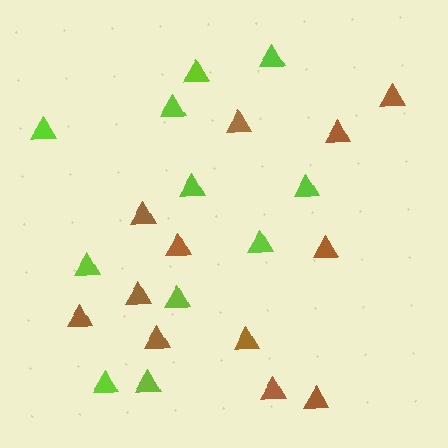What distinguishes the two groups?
There are 2 groups: one group of brown triangles (12) and one group of lime triangles (11).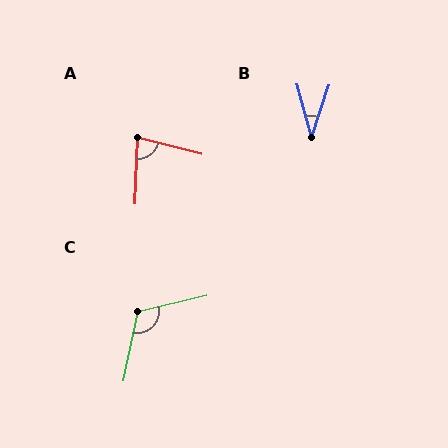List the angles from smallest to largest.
B (34°), A (78°), C (115°).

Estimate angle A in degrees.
Approximately 78 degrees.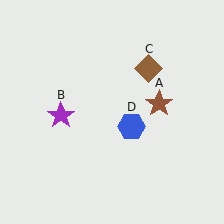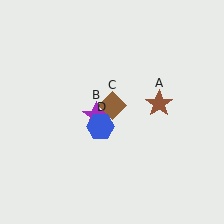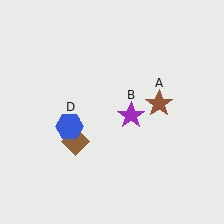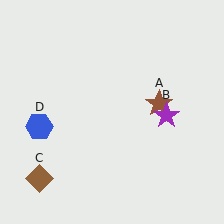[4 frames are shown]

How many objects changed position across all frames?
3 objects changed position: purple star (object B), brown diamond (object C), blue hexagon (object D).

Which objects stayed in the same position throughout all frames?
Brown star (object A) remained stationary.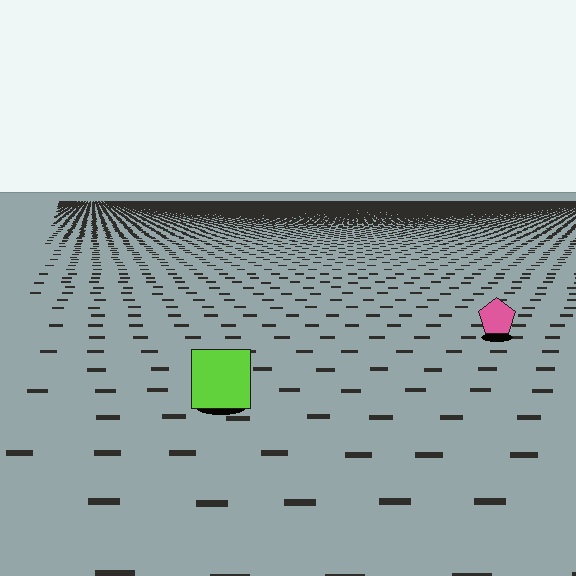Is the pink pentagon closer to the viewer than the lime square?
No. The lime square is closer — you can tell from the texture gradient: the ground texture is coarser near it.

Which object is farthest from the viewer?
The pink pentagon is farthest from the viewer. It appears smaller and the ground texture around it is denser.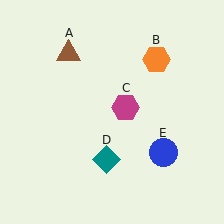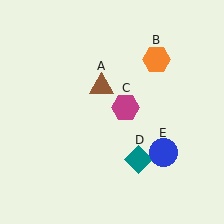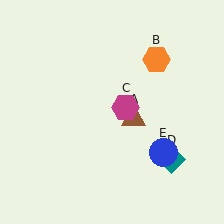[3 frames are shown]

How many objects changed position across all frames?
2 objects changed position: brown triangle (object A), teal diamond (object D).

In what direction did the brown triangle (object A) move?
The brown triangle (object A) moved down and to the right.